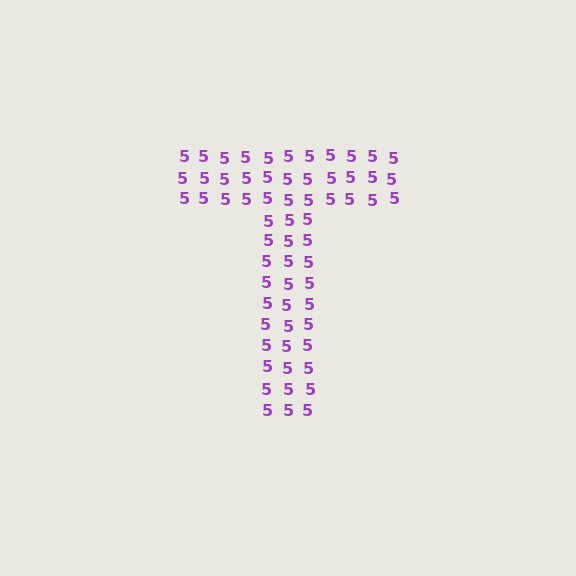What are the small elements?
The small elements are digit 5's.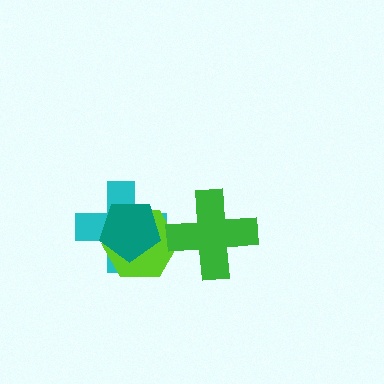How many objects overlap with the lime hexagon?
3 objects overlap with the lime hexagon.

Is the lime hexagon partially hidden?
Yes, it is partially covered by another shape.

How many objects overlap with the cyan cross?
2 objects overlap with the cyan cross.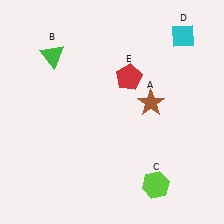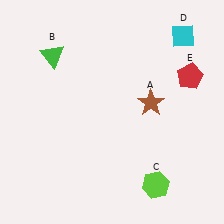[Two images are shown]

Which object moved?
The red pentagon (E) moved right.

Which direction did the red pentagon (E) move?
The red pentagon (E) moved right.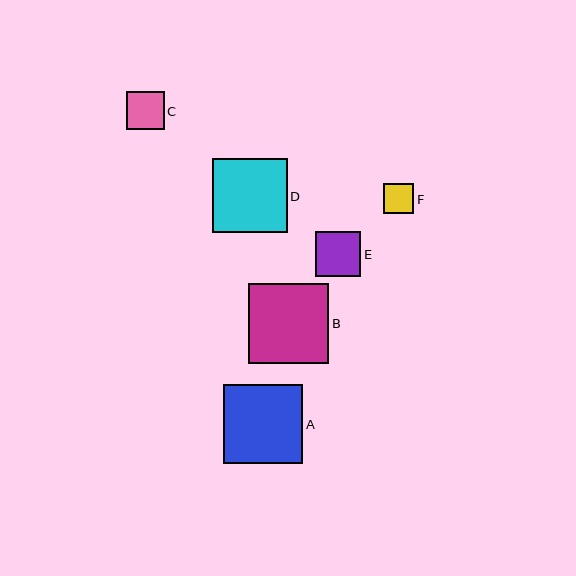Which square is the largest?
Square B is the largest with a size of approximately 80 pixels.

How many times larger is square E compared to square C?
Square E is approximately 1.2 times the size of square C.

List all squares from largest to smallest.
From largest to smallest: B, A, D, E, C, F.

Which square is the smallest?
Square F is the smallest with a size of approximately 30 pixels.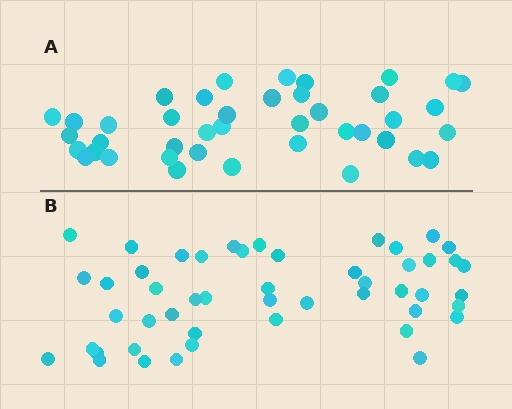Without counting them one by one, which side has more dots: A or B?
Region B (the bottom region) has more dots.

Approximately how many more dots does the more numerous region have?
Region B has roughly 8 or so more dots than region A.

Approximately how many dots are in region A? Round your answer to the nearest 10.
About 40 dots. (The exact count is 41, which rounds to 40.)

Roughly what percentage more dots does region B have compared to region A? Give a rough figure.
About 20% more.